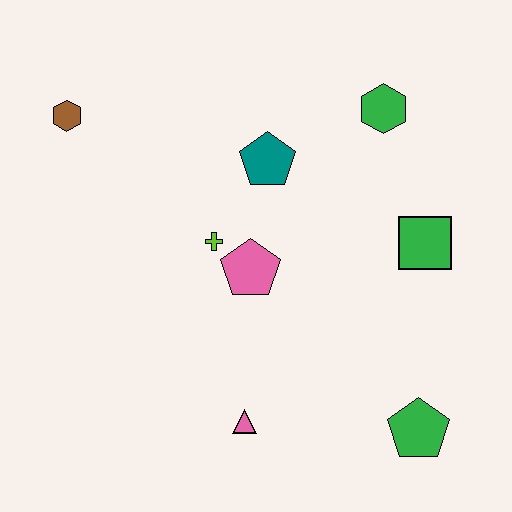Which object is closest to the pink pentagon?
The lime cross is closest to the pink pentagon.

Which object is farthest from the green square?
The brown hexagon is farthest from the green square.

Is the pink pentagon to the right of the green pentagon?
No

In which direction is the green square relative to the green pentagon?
The green square is above the green pentagon.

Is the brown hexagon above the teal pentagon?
Yes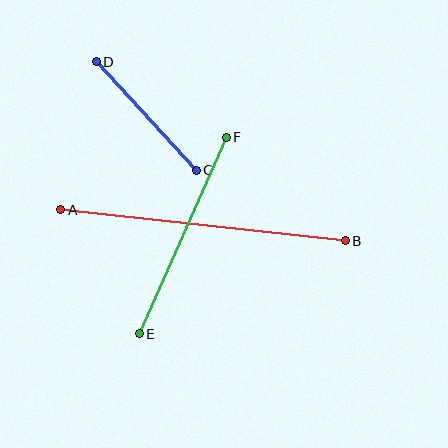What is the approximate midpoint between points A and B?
The midpoint is at approximately (203, 225) pixels.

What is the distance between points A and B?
The distance is approximately 286 pixels.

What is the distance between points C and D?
The distance is approximately 147 pixels.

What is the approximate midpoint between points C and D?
The midpoint is at approximately (146, 116) pixels.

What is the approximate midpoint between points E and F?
The midpoint is at approximately (183, 235) pixels.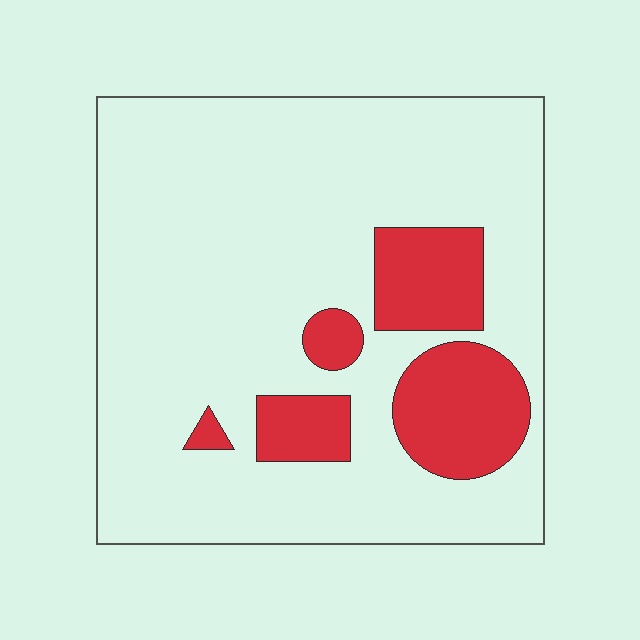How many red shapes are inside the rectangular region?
5.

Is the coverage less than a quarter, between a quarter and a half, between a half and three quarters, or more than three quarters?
Less than a quarter.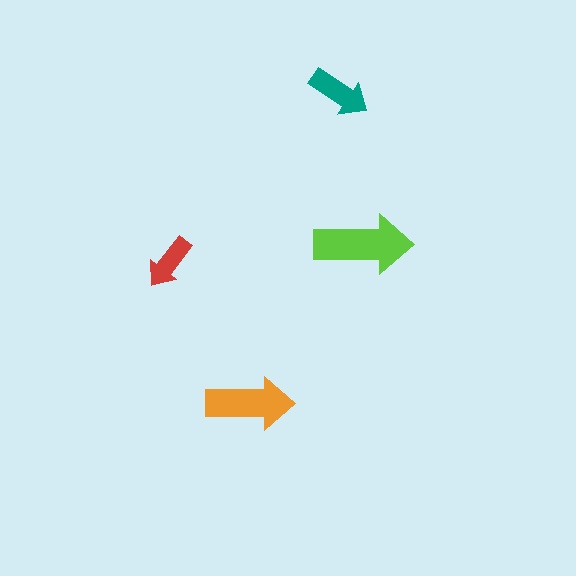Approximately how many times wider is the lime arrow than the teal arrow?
About 1.5 times wider.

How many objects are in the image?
There are 4 objects in the image.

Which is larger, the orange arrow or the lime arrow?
The lime one.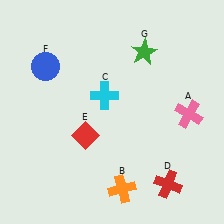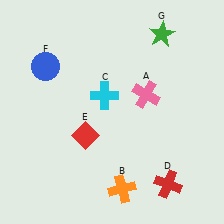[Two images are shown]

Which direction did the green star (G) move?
The green star (G) moved up.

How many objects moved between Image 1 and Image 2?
2 objects moved between the two images.